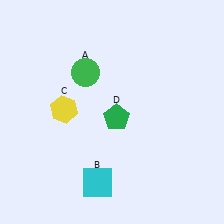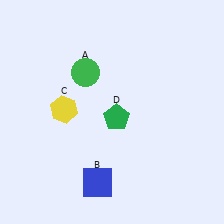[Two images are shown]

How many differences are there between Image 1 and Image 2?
There is 1 difference between the two images.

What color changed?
The square (B) changed from cyan in Image 1 to blue in Image 2.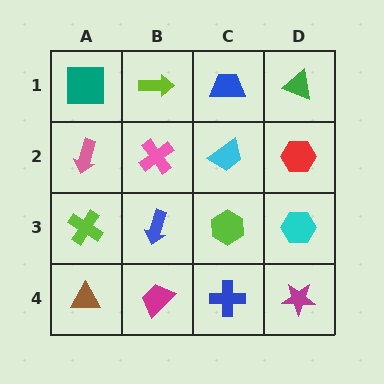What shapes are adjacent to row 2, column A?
A teal square (row 1, column A), a lime cross (row 3, column A), a pink cross (row 2, column B).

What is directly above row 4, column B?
A blue arrow.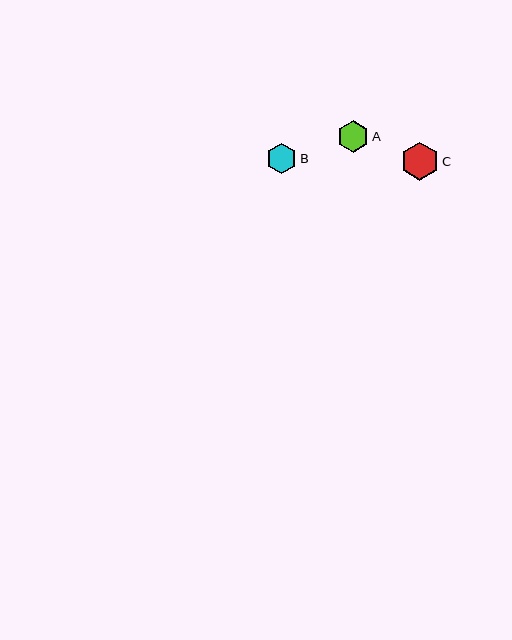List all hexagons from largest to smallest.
From largest to smallest: C, A, B.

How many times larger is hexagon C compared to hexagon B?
Hexagon C is approximately 1.2 times the size of hexagon B.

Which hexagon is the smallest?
Hexagon B is the smallest with a size of approximately 30 pixels.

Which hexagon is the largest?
Hexagon C is the largest with a size of approximately 38 pixels.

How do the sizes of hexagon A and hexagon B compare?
Hexagon A and hexagon B are approximately the same size.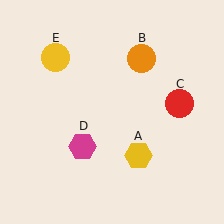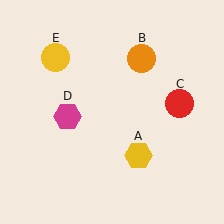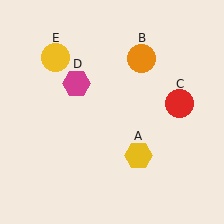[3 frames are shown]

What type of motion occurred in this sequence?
The magenta hexagon (object D) rotated clockwise around the center of the scene.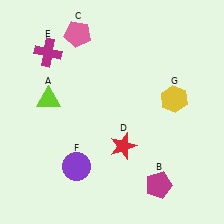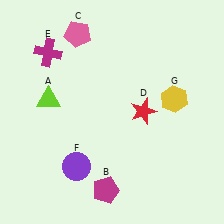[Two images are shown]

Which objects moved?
The objects that moved are: the magenta pentagon (B), the red star (D).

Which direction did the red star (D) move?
The red star (D) moved up.